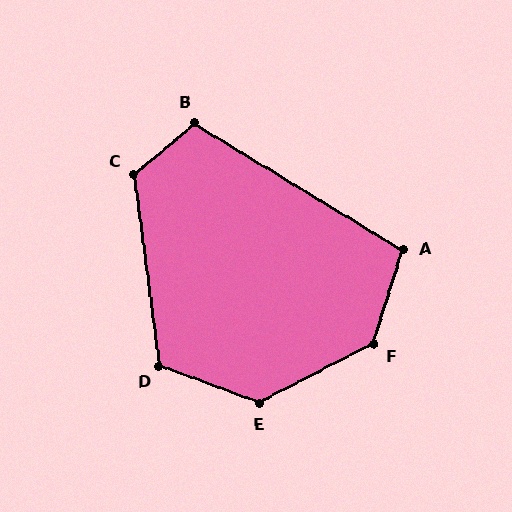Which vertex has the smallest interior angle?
A, at approximately 104 degrees.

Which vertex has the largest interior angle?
F, at approximately 134 degrees.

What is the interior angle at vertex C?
Approximately 123 degrees (obtuse).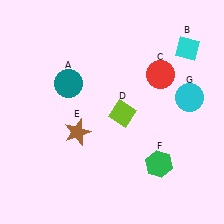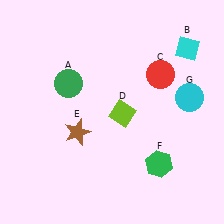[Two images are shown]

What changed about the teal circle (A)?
In Image 1, A is teal. In Image 2, it changed to green.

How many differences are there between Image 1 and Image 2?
There is 1 difference between the two images.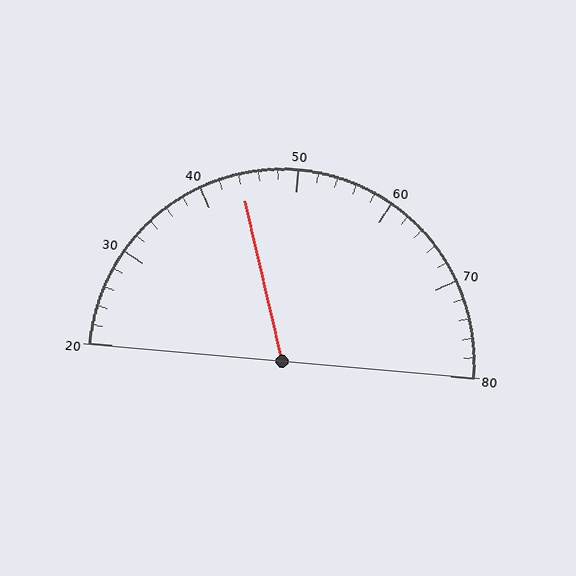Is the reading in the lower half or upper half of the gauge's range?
The reading is in the lower half of the range (20 to 80).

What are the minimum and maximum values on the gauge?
The gauge ranges from 20 to 80.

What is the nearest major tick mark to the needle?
The nearest major tick mark is 40.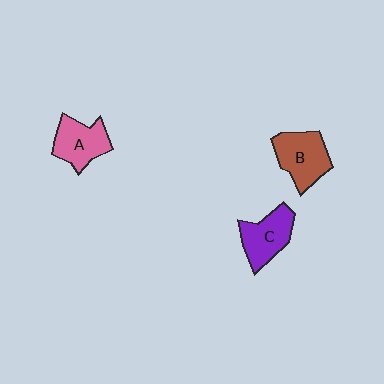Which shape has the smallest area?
Shape A (pink).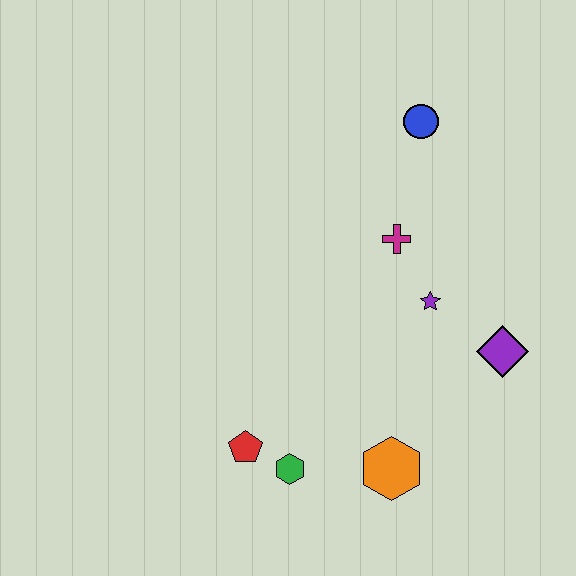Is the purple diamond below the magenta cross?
Yes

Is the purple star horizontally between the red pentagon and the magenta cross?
No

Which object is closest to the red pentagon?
The green hexagon is closest to the red pentagon.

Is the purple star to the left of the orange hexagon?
No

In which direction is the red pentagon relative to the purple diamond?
The red pentagon is to the left of the purple diamond.